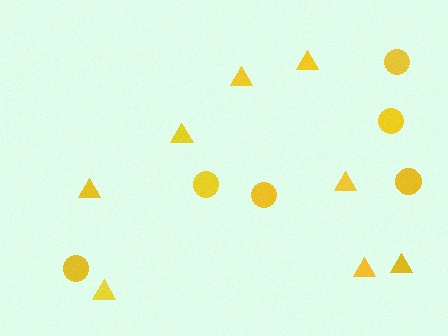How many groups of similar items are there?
There are 2 groups: one group of triangles (8) and one group of circles (6).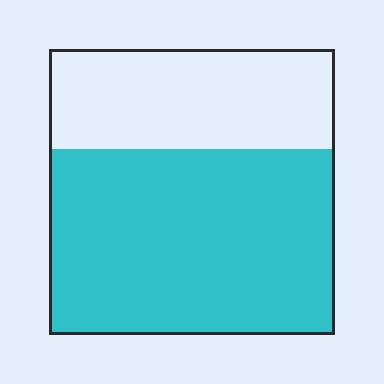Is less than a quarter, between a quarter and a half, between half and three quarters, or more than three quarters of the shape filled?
Between half and three quarters.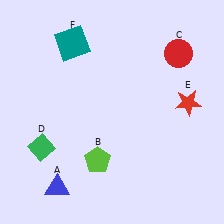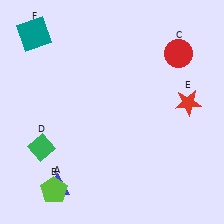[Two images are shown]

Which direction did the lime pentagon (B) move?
The lime pentagon (B) moved left.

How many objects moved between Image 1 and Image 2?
2 objects moved between the two images.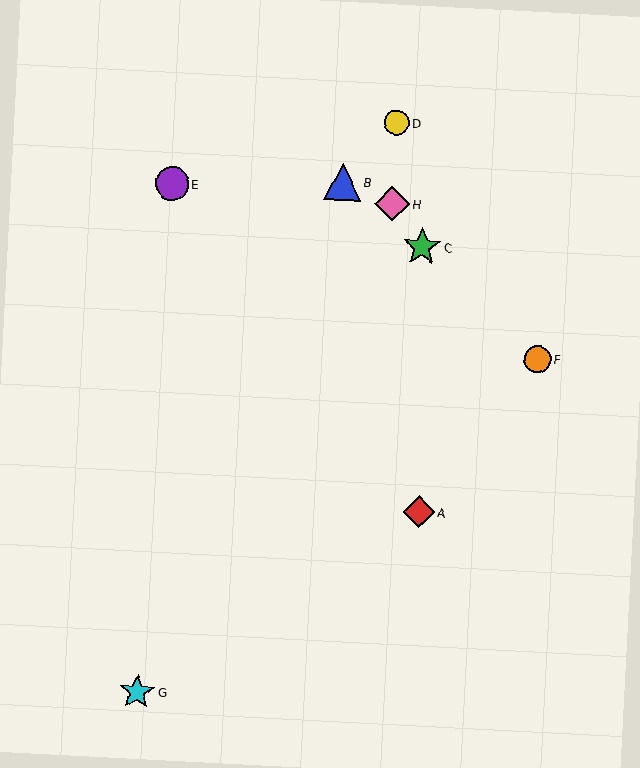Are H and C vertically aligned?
No, H is at x≈392 and C is at x≈422.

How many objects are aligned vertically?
2 objects (D, H) are aligned vertically.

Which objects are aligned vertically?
Objects D, H are aligned vertically.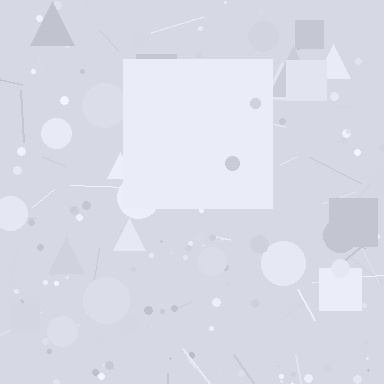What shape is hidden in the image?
A square is hidden in the image.